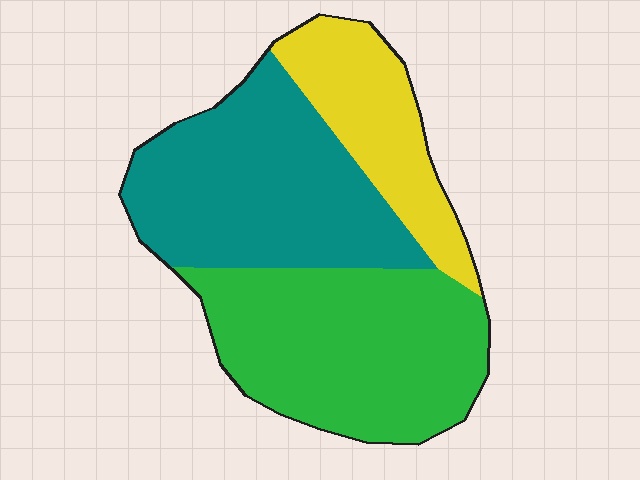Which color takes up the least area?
Yellow, at roughly 20%.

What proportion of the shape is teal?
Teal takes up about three eighths (3/8) of the shape.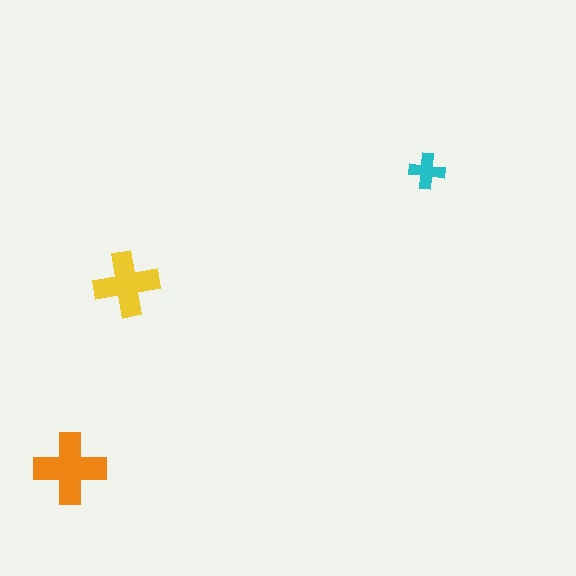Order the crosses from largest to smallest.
the orange one, the yellow one, the cyan one.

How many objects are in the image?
There are 3 objects in the image.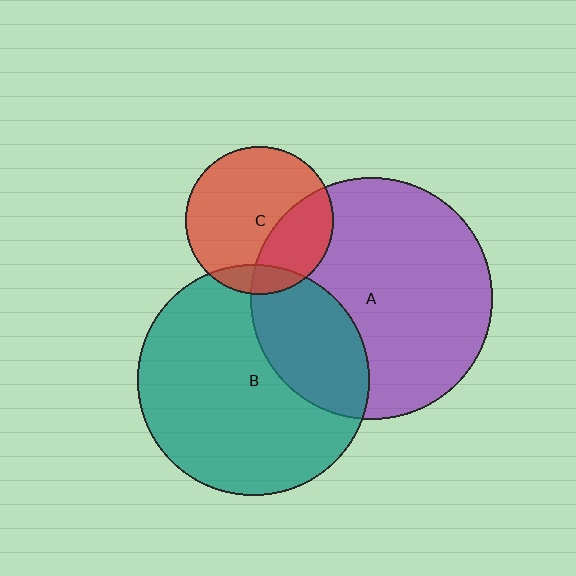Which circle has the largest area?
Circle A (purple).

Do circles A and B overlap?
Yes.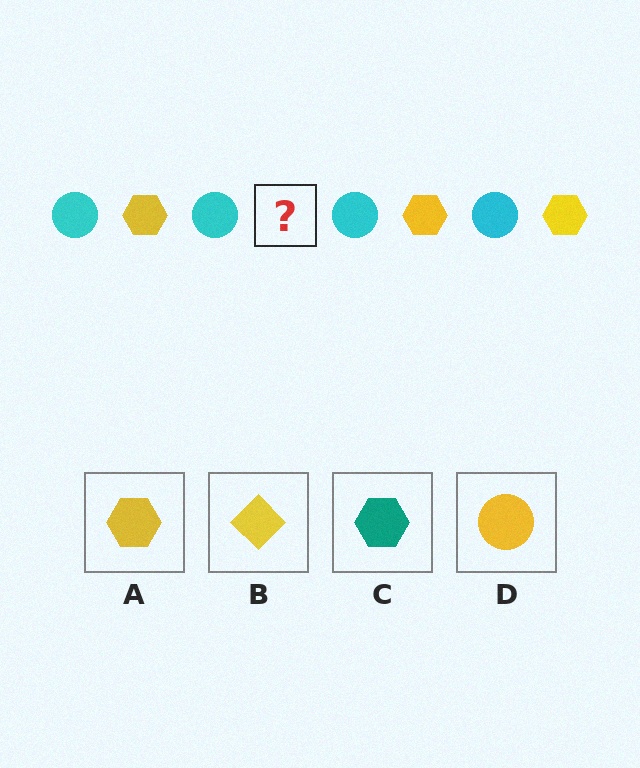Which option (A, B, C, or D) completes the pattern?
A.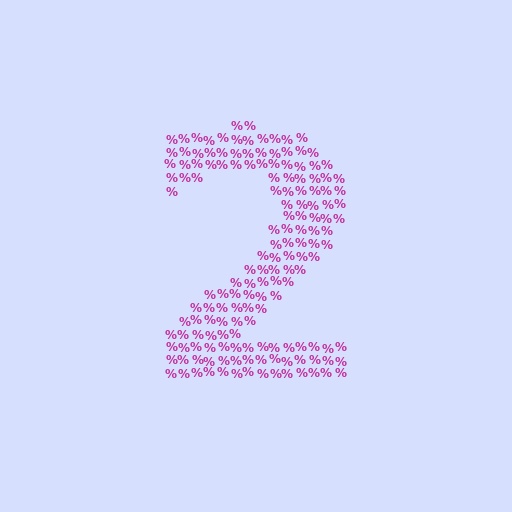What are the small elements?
The small elements are percent signs.